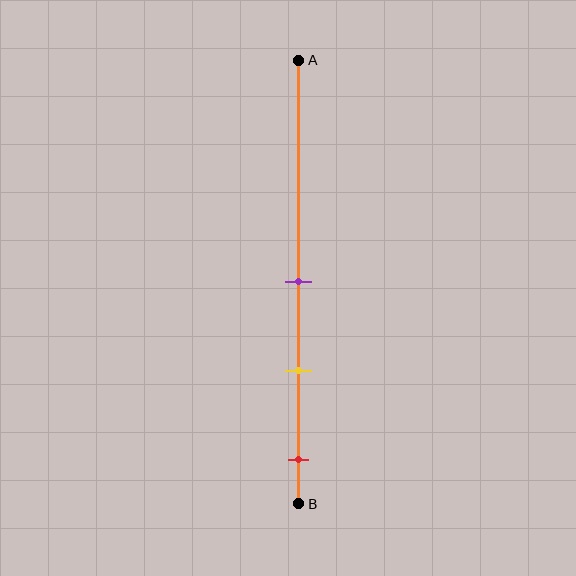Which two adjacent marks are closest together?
The purple and yellow marks are the closest adjacent pair.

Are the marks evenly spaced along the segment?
Yes, the marks are approximately evenly spaced.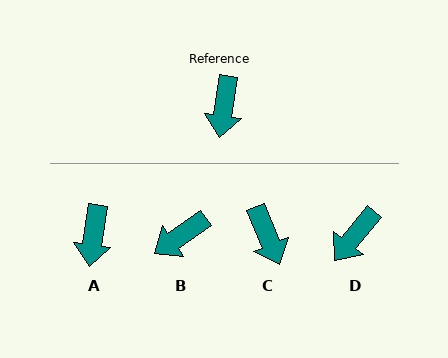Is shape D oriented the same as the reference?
No, it is off by about 31 degrees.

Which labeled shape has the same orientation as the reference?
A.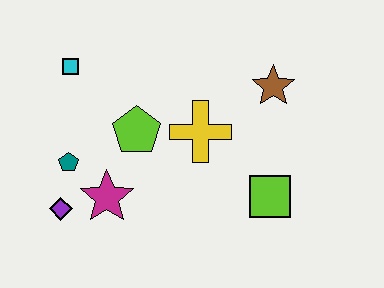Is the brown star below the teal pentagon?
No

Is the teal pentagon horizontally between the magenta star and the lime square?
No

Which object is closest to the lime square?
The yellow cross is closest to the lime square.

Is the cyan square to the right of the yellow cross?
No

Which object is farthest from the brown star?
The purple diamond is farthest from the brown star.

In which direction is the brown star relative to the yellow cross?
The brown star is to the right of the yellow cross.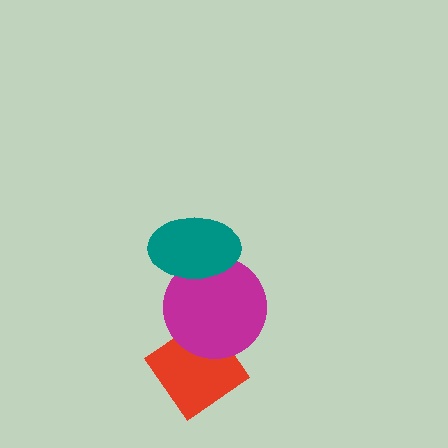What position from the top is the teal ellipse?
The teal ellipse is 1st from the top.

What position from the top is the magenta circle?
The magenta circle is 2nd from the top.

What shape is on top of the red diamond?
The magenta circle is on top of the red diamond.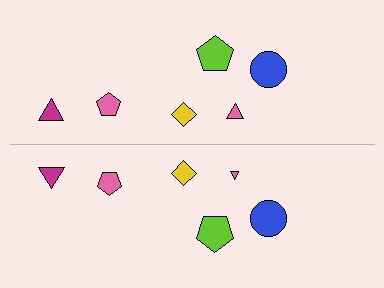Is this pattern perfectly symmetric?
No, the pattern is not perfectly symmetric. The pink triangle on the bottom side has a different size than its mirror counterpart.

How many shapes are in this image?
There are 12 shapes in this image.